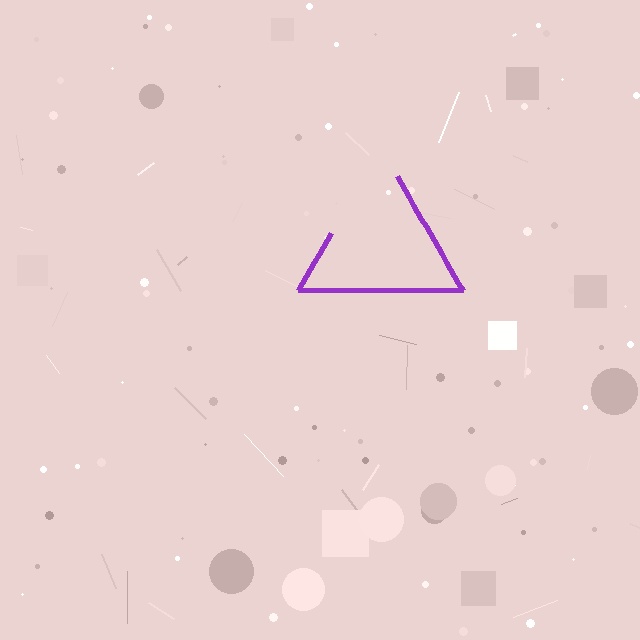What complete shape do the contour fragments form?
The contour fragments form a triangle.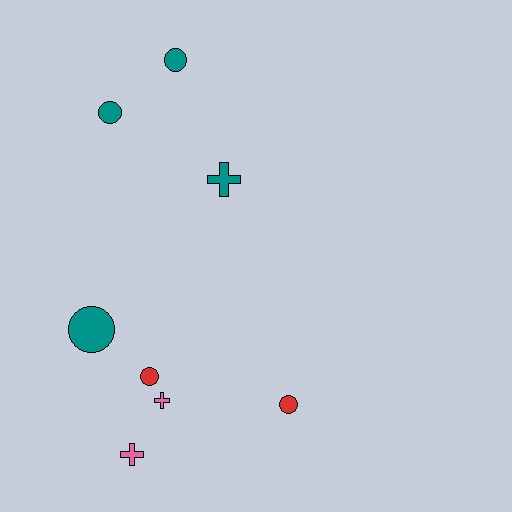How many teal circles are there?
There are 3 teal circles.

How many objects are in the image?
There are 8 objects.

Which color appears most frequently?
Teal, with 4 objects.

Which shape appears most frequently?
Circle, with 5 objects.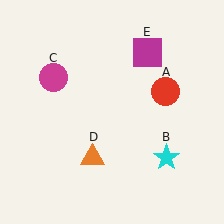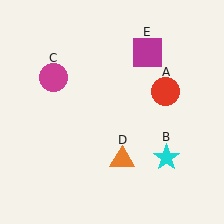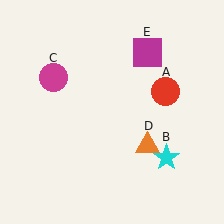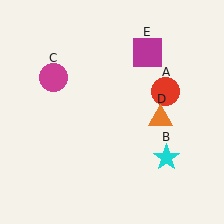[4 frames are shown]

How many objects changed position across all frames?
1 object changed position: orange triangle (object D).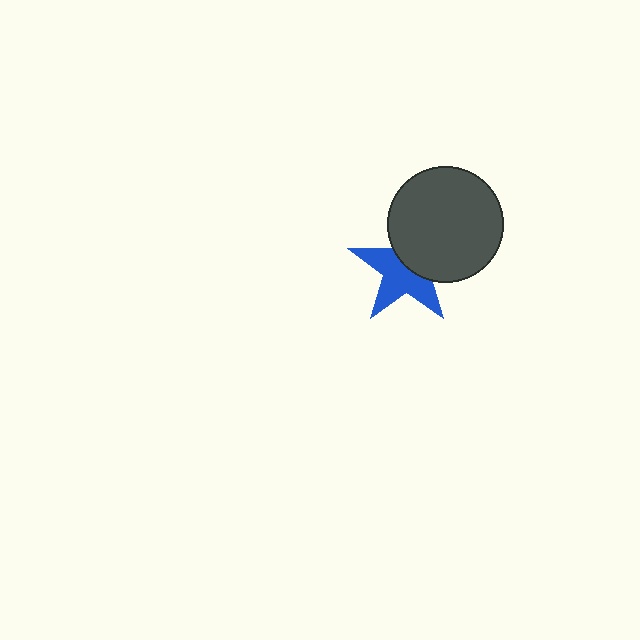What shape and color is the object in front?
The object in front is a dark gray circle.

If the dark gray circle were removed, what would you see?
You would see the complete blue star.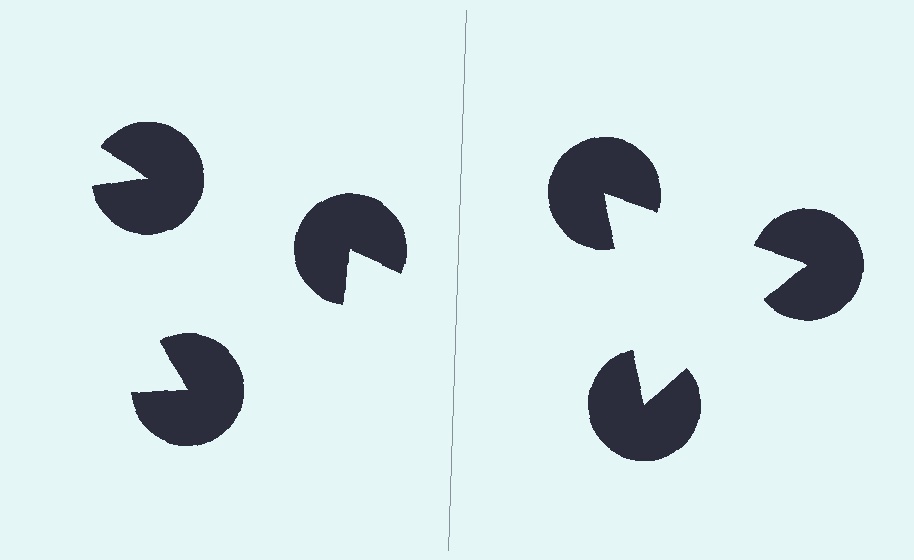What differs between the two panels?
The pac-man discs are positioned identically on both sides; only the wedge orientations differ. On the right they align to a triangle; on the left they are misaligned.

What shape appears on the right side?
An illusory triangle.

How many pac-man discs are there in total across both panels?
6 — 3 on each side.